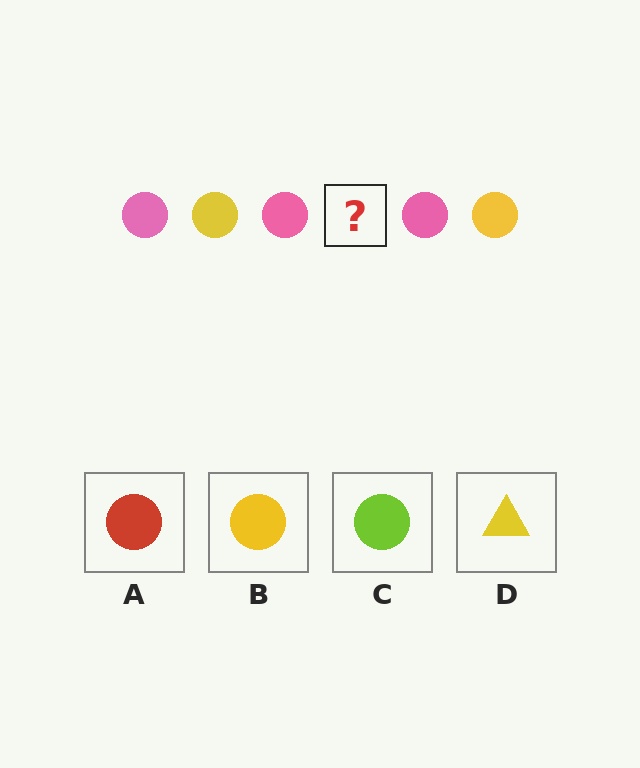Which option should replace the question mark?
Option B.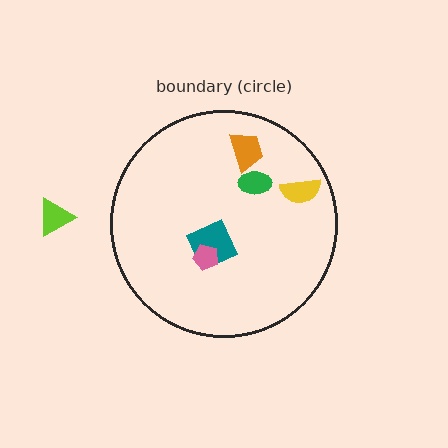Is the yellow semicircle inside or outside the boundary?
Inside.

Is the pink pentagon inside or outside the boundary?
Inside.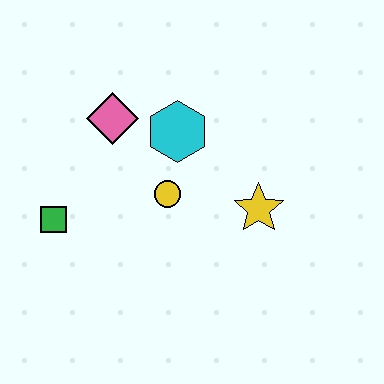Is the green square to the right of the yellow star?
No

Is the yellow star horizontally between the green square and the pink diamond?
No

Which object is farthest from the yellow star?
The green square is farthest from the yellow star.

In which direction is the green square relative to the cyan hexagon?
The green square is to the left of the cyan hexagon.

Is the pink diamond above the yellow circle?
Yes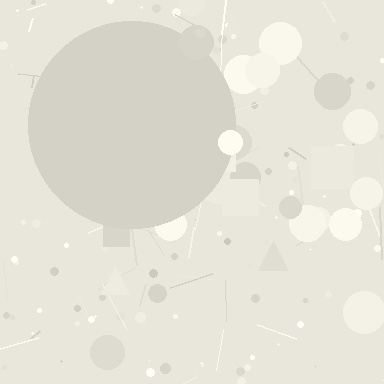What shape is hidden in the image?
A circle is hidden in the image.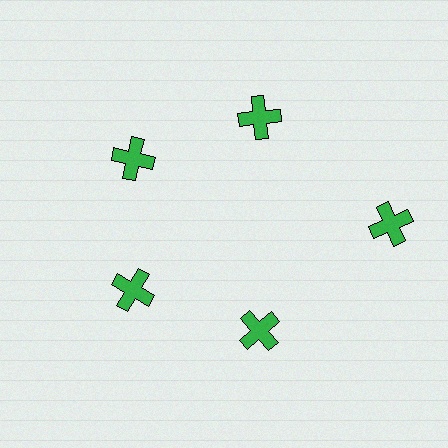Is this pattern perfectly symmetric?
No. The 5 green crosses are arranged in a ring, but one element near the 3 o'clock position is pushed outward from the center, breaking the 5-fold rotational symmetry.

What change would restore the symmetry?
The symmetry would be restored by moving it inward, back onto the ring so that all 5 crosses sit at equal angles and equal distance from the center.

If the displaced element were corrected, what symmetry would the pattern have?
It would have 5-fold rotational symmetry — the pattern would map onto itself every 72 degrees.